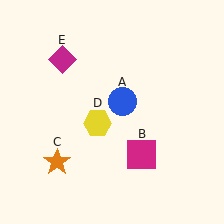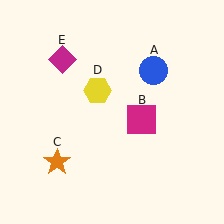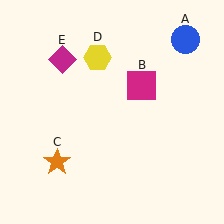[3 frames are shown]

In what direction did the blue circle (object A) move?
The blue circle (object A) moved up and to the right.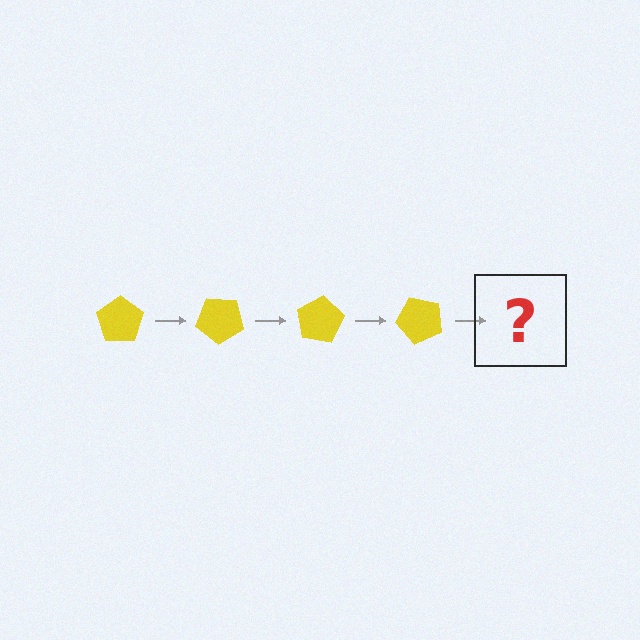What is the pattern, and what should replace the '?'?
The pattern is that the pentagon rotates 40 degrees each step. The '?' should be a yellow pentagon rotated 160 degrees.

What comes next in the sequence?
The next element should be a yellow pentagon rotated 160 degrees.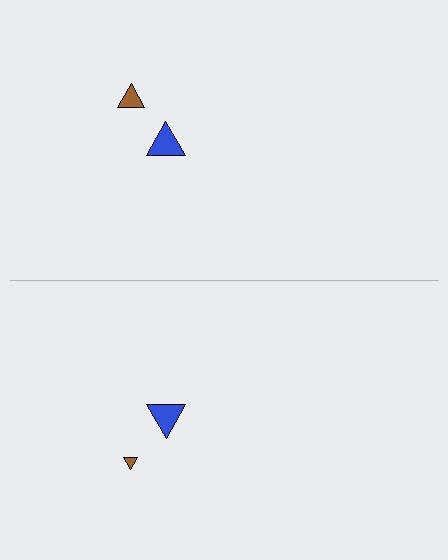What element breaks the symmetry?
The brown triangle on the bottom side has a different size than its mirror counterpart.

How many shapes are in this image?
There are 4 shapes in this image.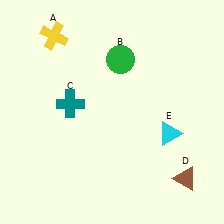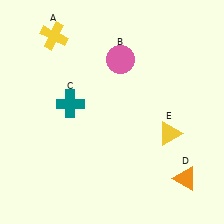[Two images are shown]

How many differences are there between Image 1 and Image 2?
There are 3 differences between the two images.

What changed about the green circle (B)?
In Image 1, B is green. In Image 2, it changed to pink.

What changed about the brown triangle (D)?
In Image 1, D is brown. In Image 2, it changed to orange.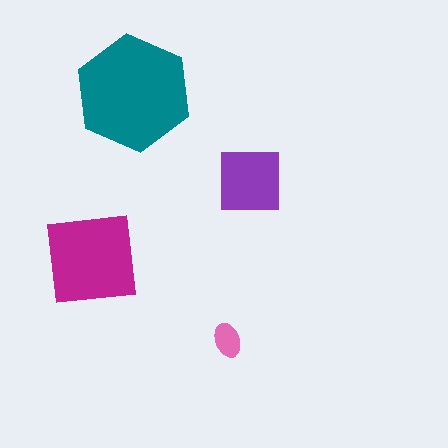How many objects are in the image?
There are 4 objects in the image.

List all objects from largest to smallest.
The teal hexagon, the magenta square, the purple square, the pink ellipse.